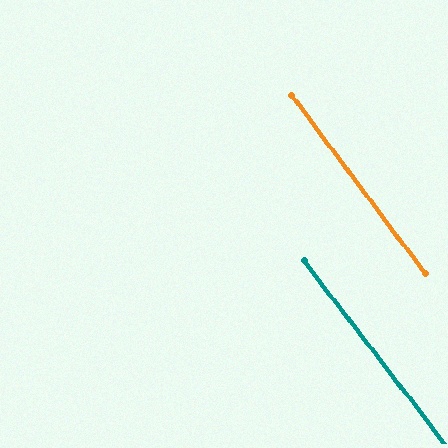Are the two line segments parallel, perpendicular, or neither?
Parallel — their directions differ by only 1.0°.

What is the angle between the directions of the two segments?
Approximately 1 degree.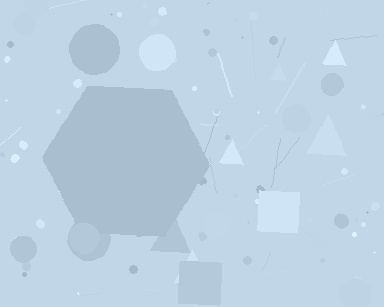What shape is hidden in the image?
A hexagon is hidden in the image.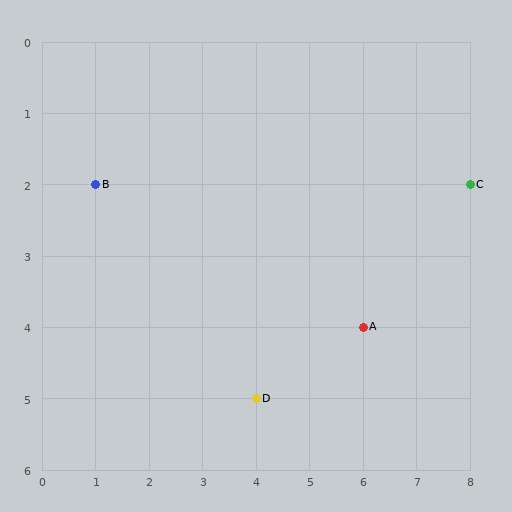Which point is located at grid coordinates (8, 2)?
Point C is at (8, 2).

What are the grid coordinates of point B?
Point B is at grid coordinates (1, 2).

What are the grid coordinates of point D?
Point D is at grid coordinates (4, 5).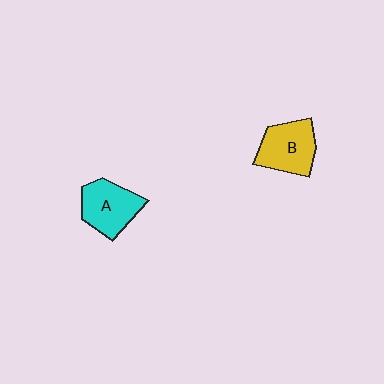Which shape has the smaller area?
Shape A (cyan).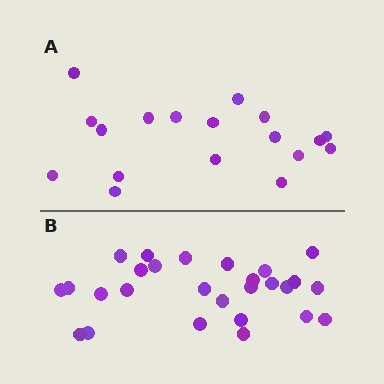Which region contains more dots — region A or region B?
Region B (the bottom region) has more dots.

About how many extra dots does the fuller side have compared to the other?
Region B has roughly 8 or so more dots than region A.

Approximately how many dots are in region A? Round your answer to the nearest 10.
About 20 dots. (The exact count is 18, which rounds to 20.)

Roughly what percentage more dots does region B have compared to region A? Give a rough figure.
About 50% more.